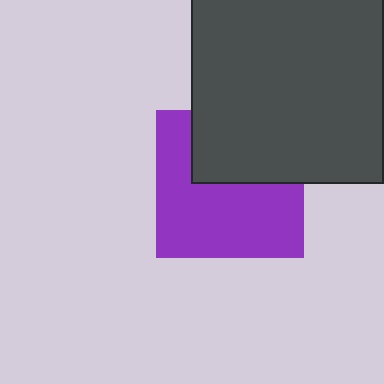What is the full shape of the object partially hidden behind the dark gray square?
The partially hidden object is a purple square.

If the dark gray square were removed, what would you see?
You would see the complete purple square.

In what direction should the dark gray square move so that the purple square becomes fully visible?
The dark gray square should move up. That is the shortest direction to clear the overlap and leave the purple square fully visible.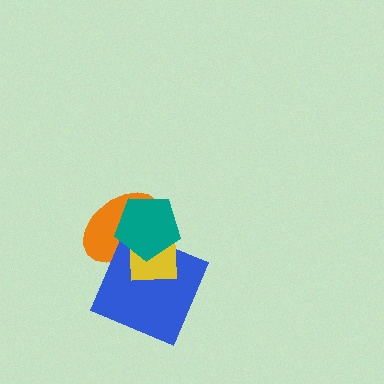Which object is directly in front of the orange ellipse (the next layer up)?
The blue square is directly in front of the orange ellipse.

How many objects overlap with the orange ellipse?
3 objects overlap with the orange ellipse.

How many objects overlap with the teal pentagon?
3 objects overlap with the teal pentagon.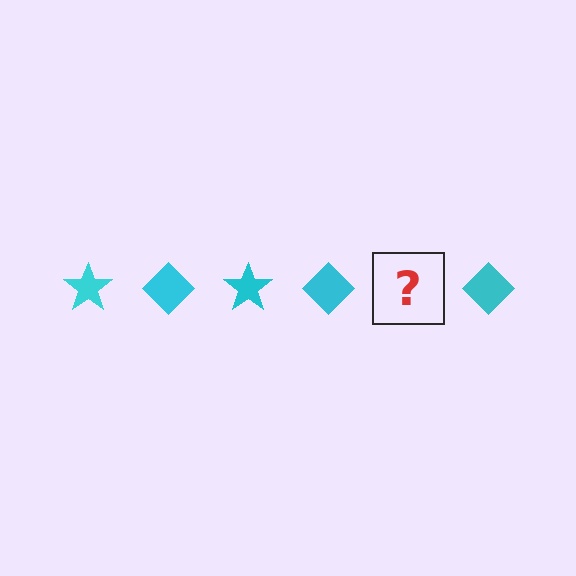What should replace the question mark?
The question mark should be replaced with a cyan star.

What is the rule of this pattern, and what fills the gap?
The rule is that the pattern cycles through star, diamond shapes in cyan. The gap should be filled with a cyan star.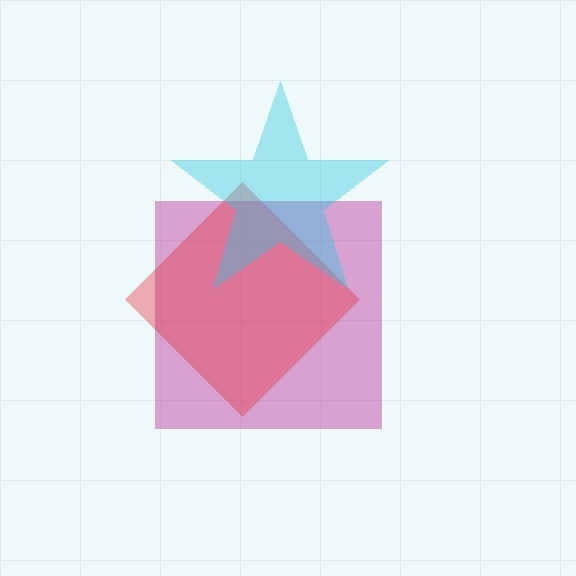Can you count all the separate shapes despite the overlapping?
Yes, there are 3 separate shapes.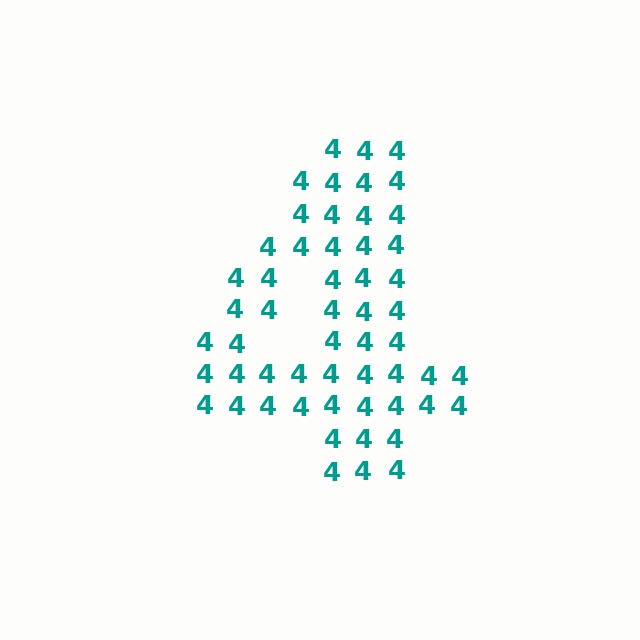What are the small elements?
The small elements are digit 4's.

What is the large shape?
The large shape is the digit 4.